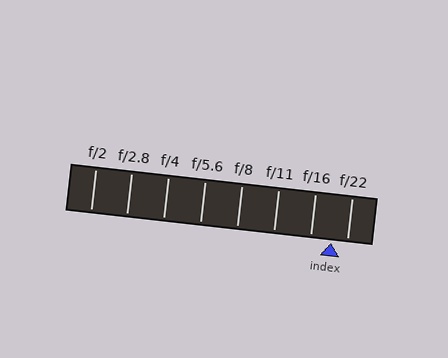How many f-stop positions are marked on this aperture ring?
There are 8 f-stop positions marked.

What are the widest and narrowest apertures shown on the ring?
The widest aperture shown is f/2 and the narrowest is f/22.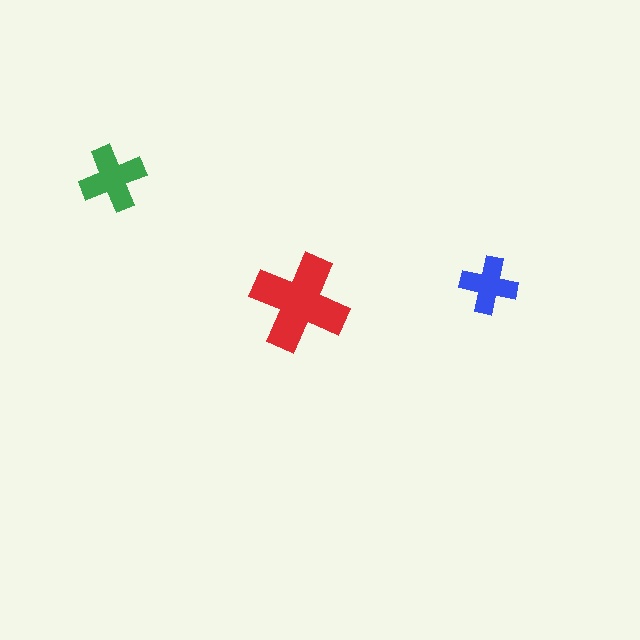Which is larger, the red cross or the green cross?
The red one.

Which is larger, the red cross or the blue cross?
The red one.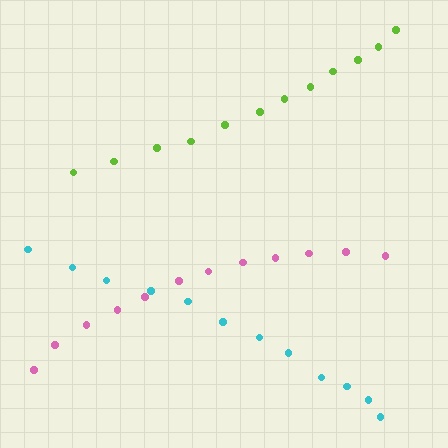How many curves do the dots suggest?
There are 3 distinct paths.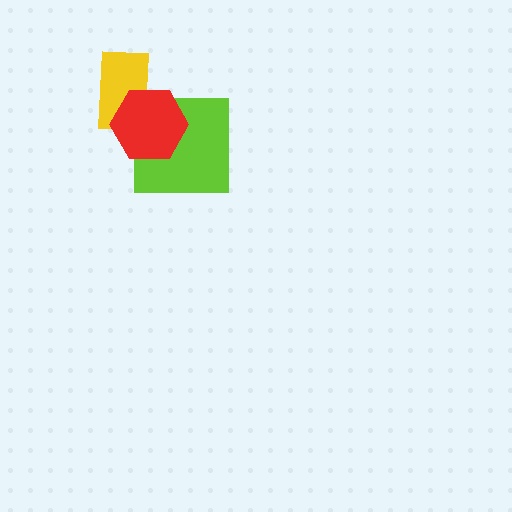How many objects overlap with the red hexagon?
2 objects overlap with the red hexagon.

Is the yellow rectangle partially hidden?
Yes, it is partially covered by another shape.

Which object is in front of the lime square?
The red hexagon is in front of the lime square.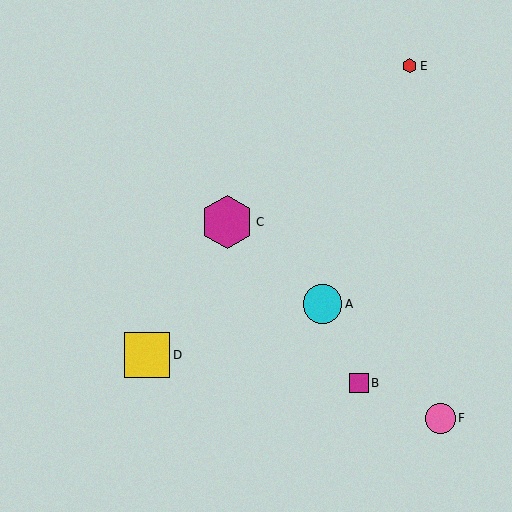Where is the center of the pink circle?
The center of the pink circle is at (441, 418).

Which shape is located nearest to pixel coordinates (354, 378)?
The magenta square (labeled B) at (359, 383) is nearest to that location.